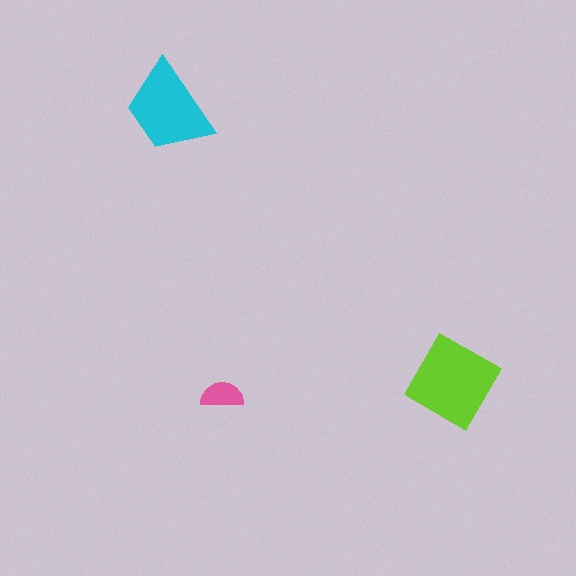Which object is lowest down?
The pink semicircle is bottommost.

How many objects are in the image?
There are 3 objects in the image.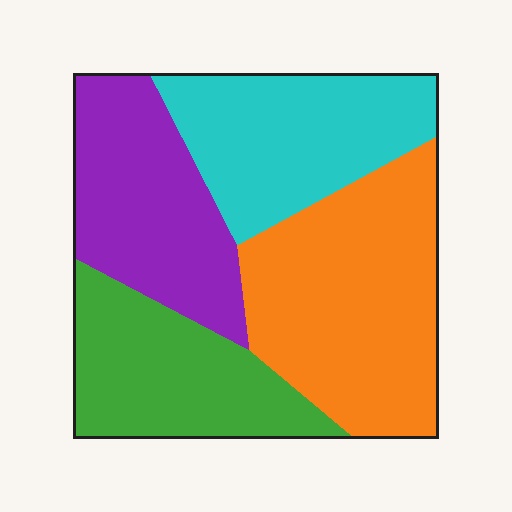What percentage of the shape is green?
Green covers about 20% of the shape.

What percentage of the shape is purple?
Purple takes up about one quarter (1/4) of the shape.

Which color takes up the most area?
Orange, at roughly 35%.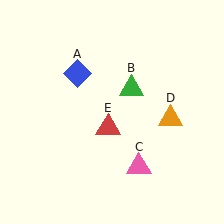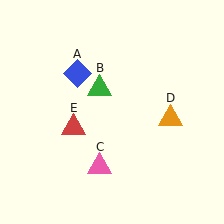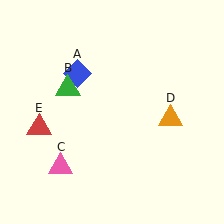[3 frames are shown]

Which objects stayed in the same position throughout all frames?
Blue diamond (object A) and orange triangle (object D) remained stationary.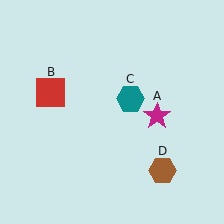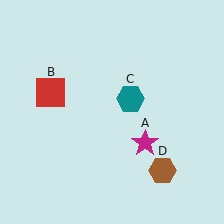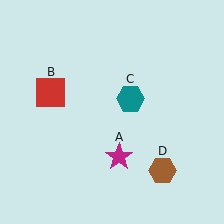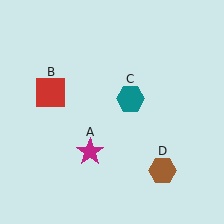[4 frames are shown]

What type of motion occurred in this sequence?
The magenta star (object A) rotated clockwise around the center of the scene.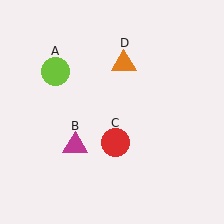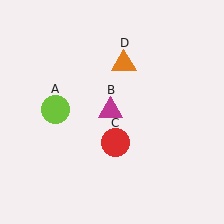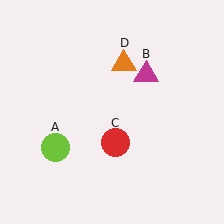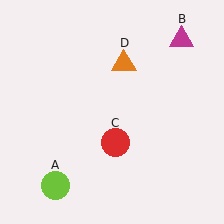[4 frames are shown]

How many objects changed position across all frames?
2 objects changed position: lime circle (object A), magenta triangle (object B).